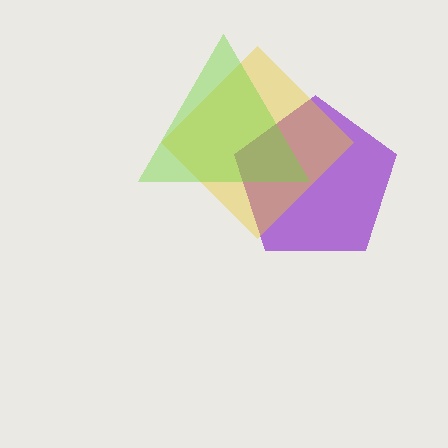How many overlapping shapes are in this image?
There are 3 overlapping shapes in the image.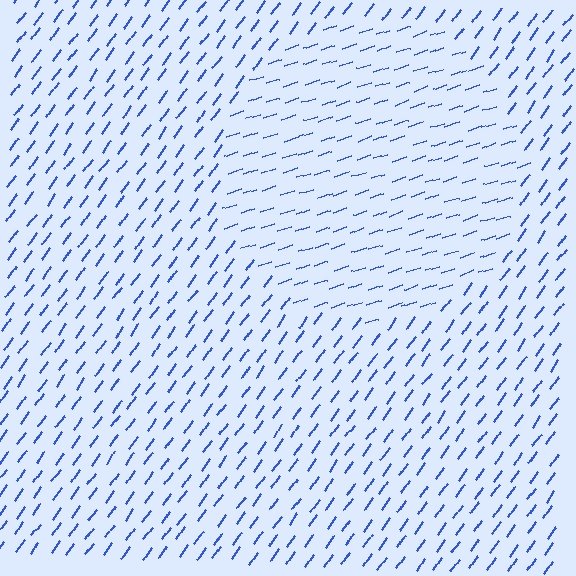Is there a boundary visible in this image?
Yes, there is a texture boundary formed by a change in line orientation.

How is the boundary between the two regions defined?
The boundary is defined purely by a change in line orientation (approximately 36 degrees difference). All lines are the same color and thickness.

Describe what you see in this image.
The image is filled with small blue line segments. A circle region in the image has lines oriented differently from the surrounding lines, creating a visible texture boundary.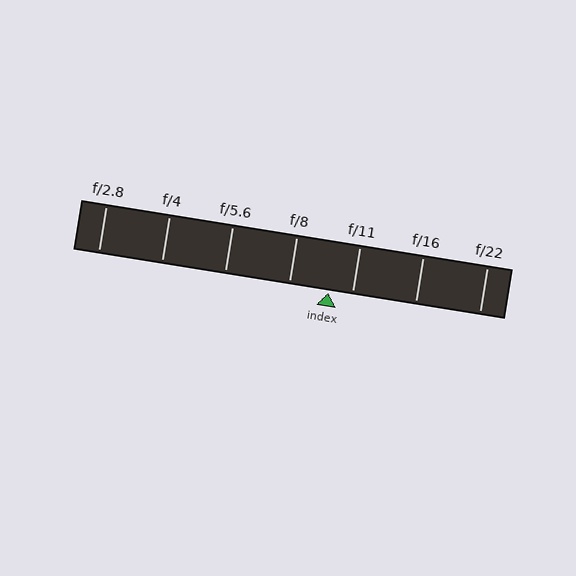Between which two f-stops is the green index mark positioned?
The index mark is between f/8 and f/11.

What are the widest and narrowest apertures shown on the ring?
The widest aperture shown is f/2.8 and the narrowest is f/22.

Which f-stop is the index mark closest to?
The index mark is closest to f/11.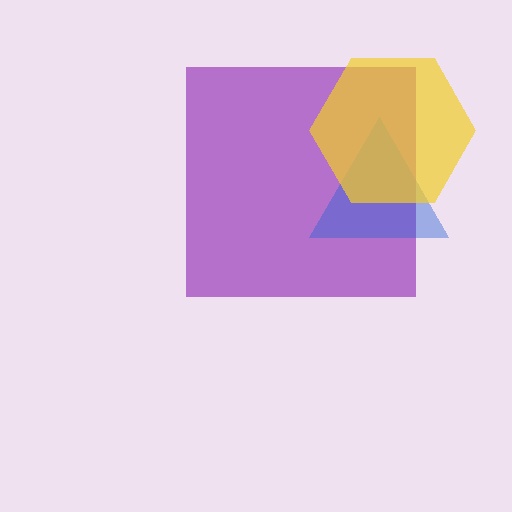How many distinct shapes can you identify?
There are 3 distinct shapes: a purple square, a blue triangle, a yellow hexagon.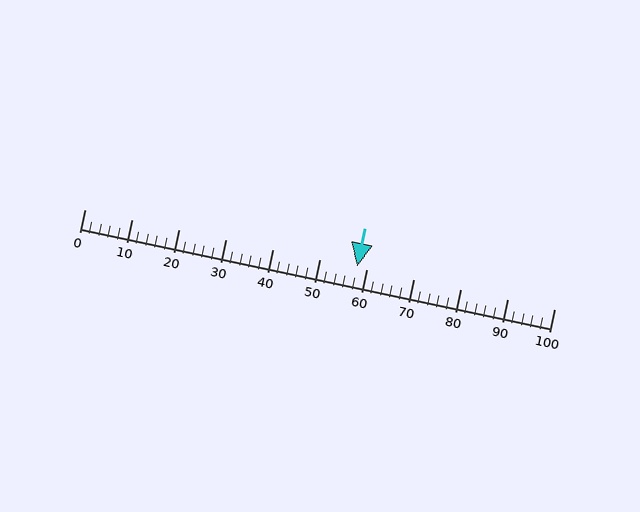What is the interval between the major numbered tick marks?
The major tick marks are spaced 10 units apart.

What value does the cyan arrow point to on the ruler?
The cyan arrow points to approximately 58.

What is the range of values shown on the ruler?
The ruler shows values from 0 to 100.